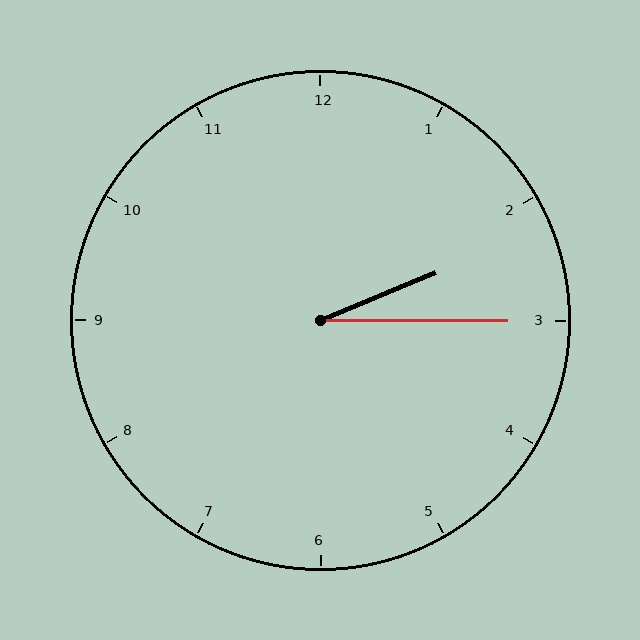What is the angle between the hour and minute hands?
Approximately 22 degrees.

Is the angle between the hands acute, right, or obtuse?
It is acute.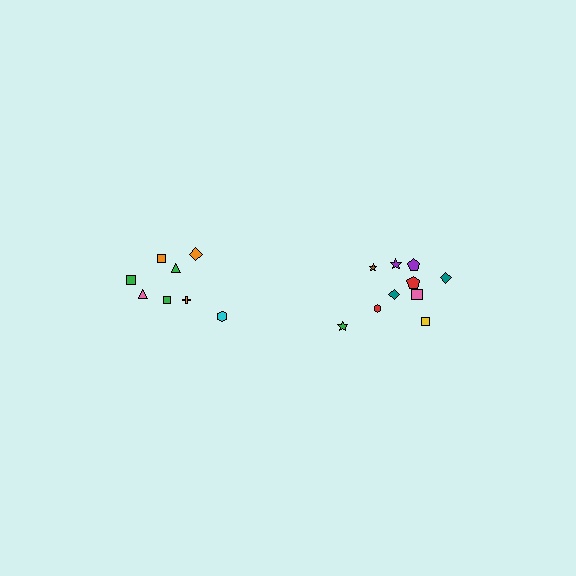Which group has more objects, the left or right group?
The right group.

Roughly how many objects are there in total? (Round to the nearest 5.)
Roughly 20 objects in total.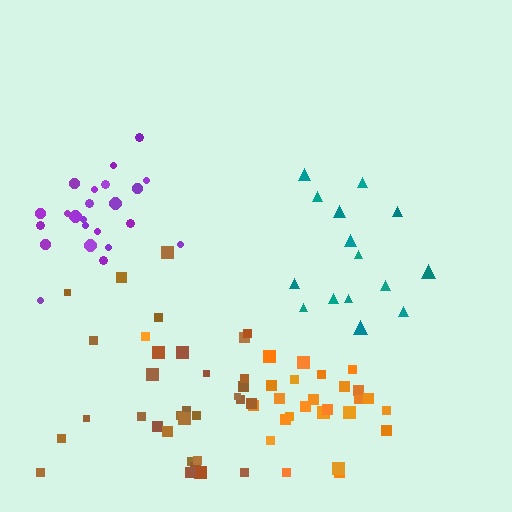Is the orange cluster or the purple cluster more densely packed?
Purple.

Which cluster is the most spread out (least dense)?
Teal.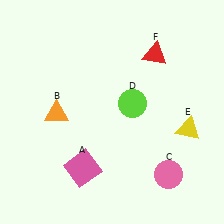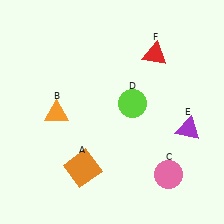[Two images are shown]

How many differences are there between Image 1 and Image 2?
There are 2 differences between the two images.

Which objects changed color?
A changed from pink to orange. E changed from yellow to purple.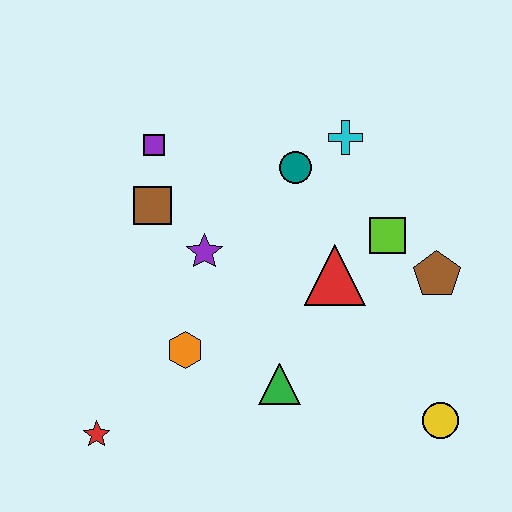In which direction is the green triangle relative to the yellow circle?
The green triangle is to the left of the yellow circle.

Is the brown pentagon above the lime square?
No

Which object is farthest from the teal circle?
The red star is farthest from the teal circle.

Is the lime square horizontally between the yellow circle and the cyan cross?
Yes